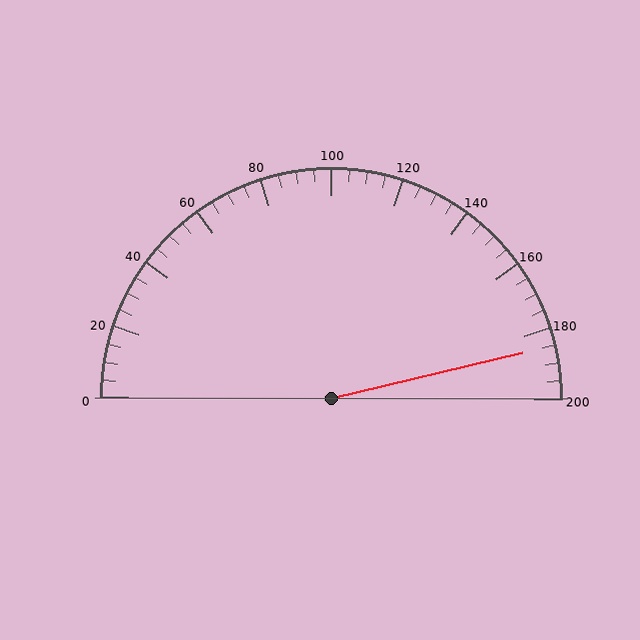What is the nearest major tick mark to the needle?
The nearest major tick mark is 180.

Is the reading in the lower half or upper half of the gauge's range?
The reading is in the upper half of the range (0 to 200).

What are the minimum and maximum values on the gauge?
The gauge ranges from 0 to 200.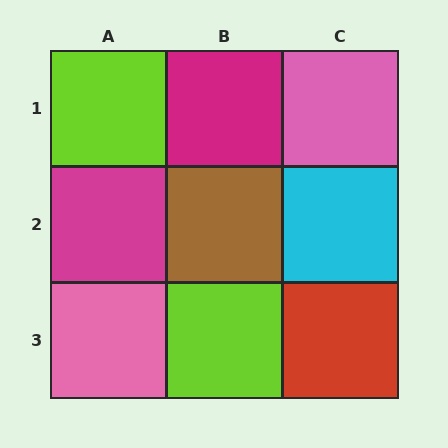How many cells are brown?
1 cell is brown.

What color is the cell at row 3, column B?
Lime.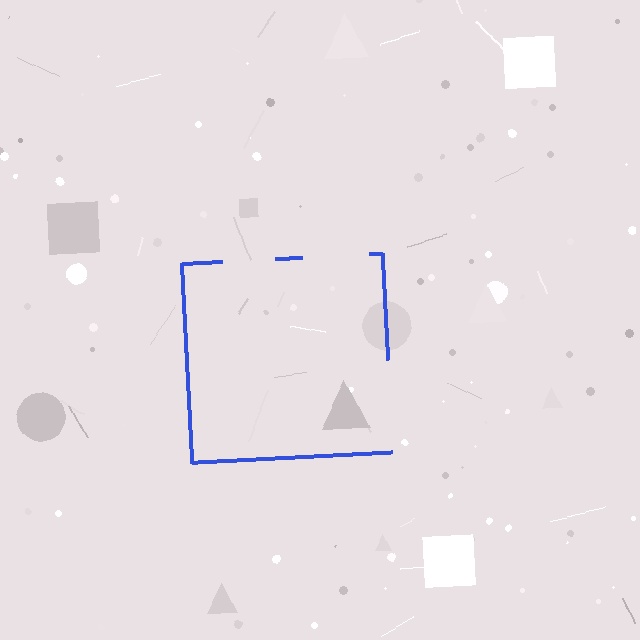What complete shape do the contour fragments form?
The contour fragments form a square.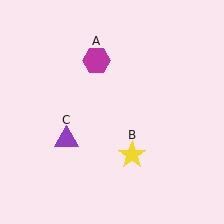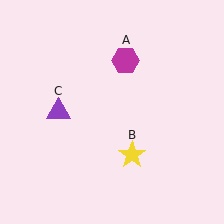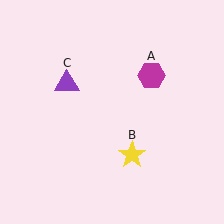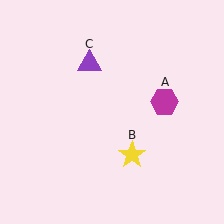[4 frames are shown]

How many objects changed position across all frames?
2 objects changed position: magenta hexagon (object A), purple triangle (object C).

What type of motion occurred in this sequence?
The magenta hexagon (object A), purple triangle (object C) rotated clockwise around the center of the scene.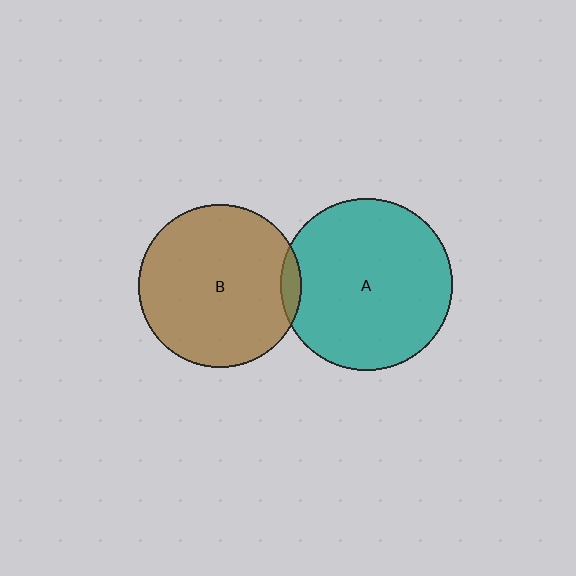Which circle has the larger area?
Circle A (teal).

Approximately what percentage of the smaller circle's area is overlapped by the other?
Approximately 5%.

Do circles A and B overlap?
Yes.